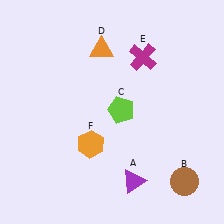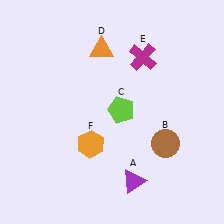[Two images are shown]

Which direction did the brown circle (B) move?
The brown circle (B) moved up.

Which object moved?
The brown circle (B) moved up.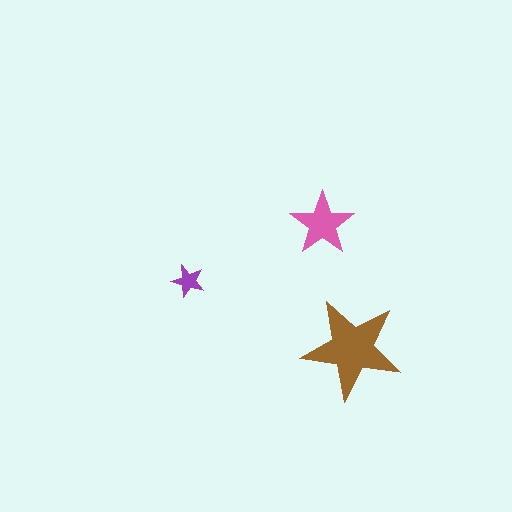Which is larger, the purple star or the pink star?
The pink one.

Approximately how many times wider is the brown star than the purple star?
About 3 times wider.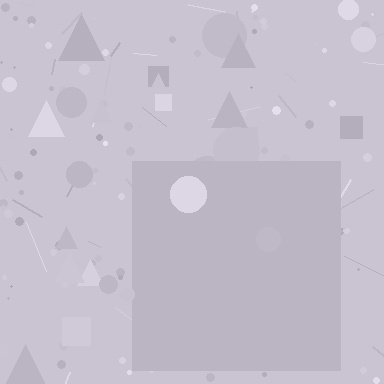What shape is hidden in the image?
A square is hidden in the image.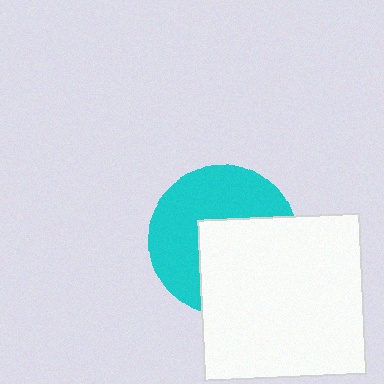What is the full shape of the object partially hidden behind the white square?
The partially hidden object is a cyan circle.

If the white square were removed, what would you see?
You would see the complete cyan circle.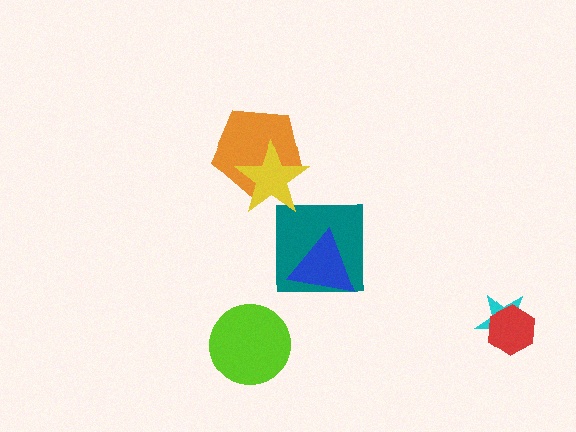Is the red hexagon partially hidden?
No, no other shape covers it.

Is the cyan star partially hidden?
Yes, it is partially covered by another shape.